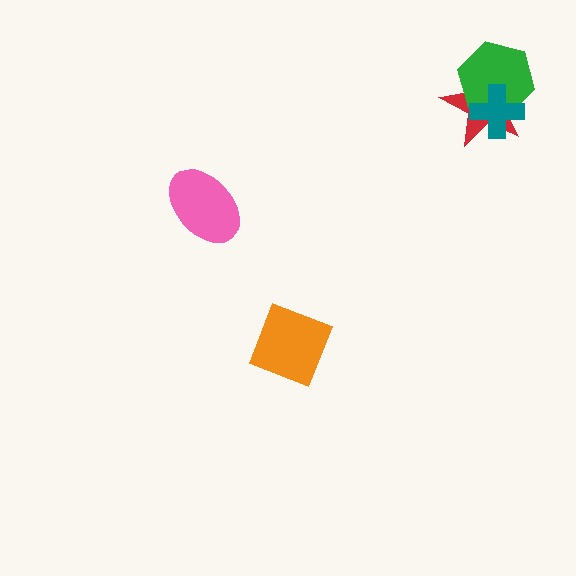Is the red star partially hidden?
Yes, it is partially covered by another shape.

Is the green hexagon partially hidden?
Yes, it is partially covered by another shape.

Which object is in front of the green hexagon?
The teal cross is in front of the green hexagon.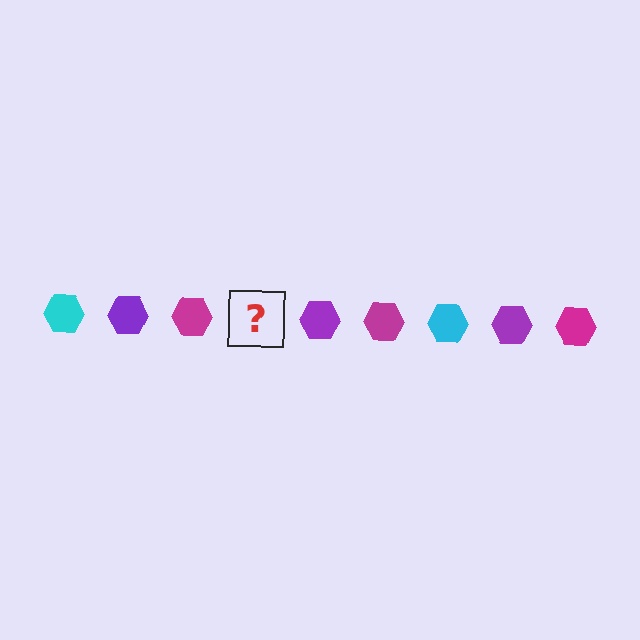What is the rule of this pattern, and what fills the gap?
The rule is that the pattern cycles through cyan, purple, magenta hexagons. The gap should be filled with a cyan hexagon.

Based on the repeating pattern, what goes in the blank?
The blank should be a cyan hexagon.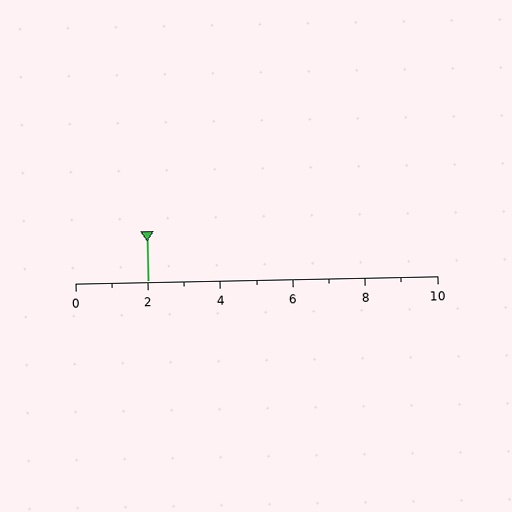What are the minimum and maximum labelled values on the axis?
The axis runs from 0 to 10.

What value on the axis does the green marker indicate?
The marker indicates approximately 2.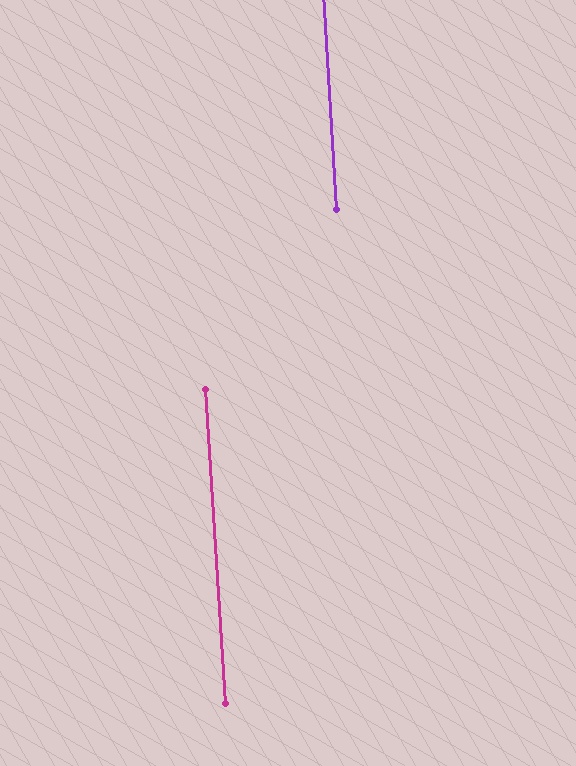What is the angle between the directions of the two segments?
Approximately 1 degree.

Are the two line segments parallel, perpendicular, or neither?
Parallel — their directions differ by only 0.6°.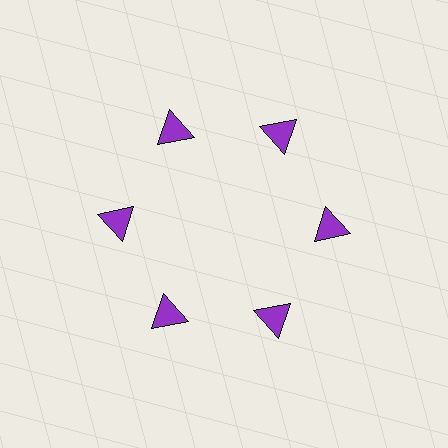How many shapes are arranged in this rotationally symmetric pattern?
There are 6 shapes, arranged in 6 groups of 1.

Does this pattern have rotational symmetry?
Yes, this pattern has 6-fold rotational symmetry. It looks the same after rotating 60 degrees around the center.